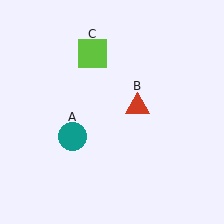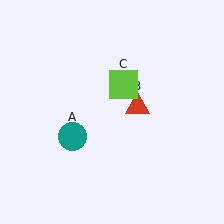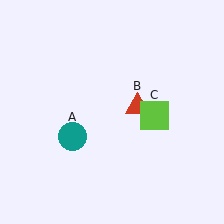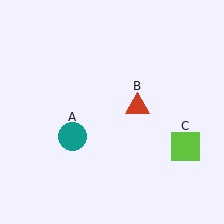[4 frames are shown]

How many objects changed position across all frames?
1 object changed position: lime square (object C).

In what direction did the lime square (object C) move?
The lime square (object C) moved down and to the right.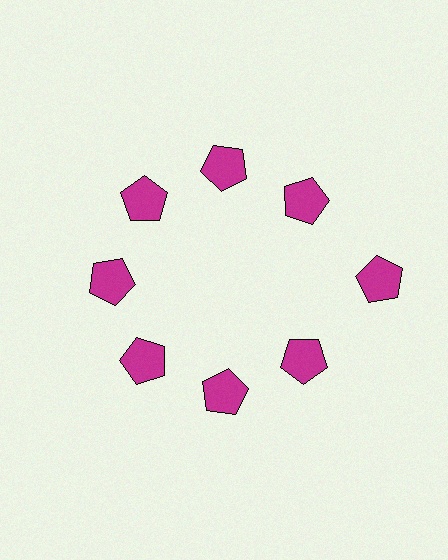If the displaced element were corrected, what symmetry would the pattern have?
It would have 8-fold rotational symmetry — the pattern would map onto itself every 45 degrees.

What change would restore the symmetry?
The symmetry would be restored by moving it inward, back onto the ring so that all 8 pentagons sit at equal angles and equal distance from the center.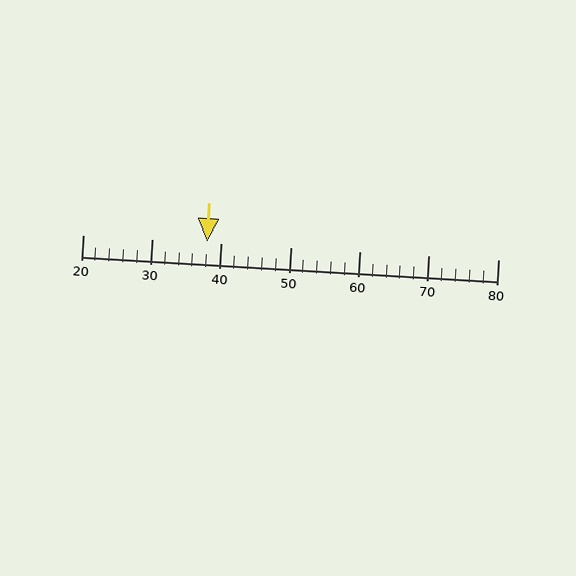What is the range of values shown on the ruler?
The ruler shows values from 20 to 80.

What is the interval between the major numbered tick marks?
The major tick marks are spaced 10 units apart.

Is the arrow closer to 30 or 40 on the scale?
The arrow is closer to 40.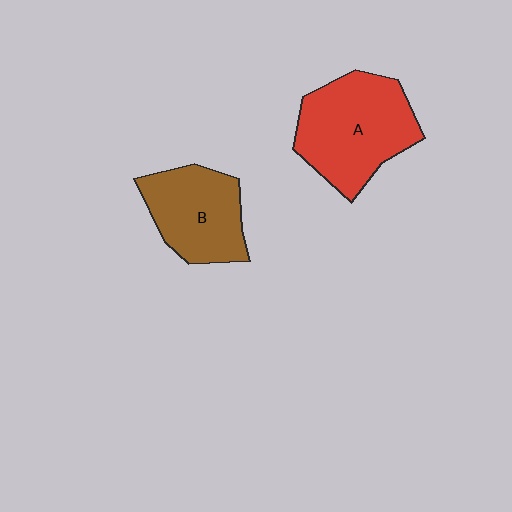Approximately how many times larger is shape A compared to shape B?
Approximately 1.3 times.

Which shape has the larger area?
Shape A (red).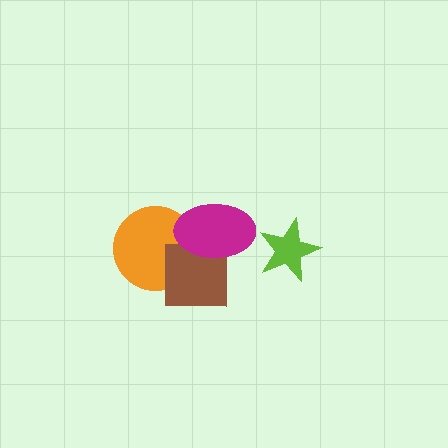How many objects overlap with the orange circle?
2 objects overlap with the orange circle.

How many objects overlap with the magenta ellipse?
2 objects overlap with the magenta ellipse.